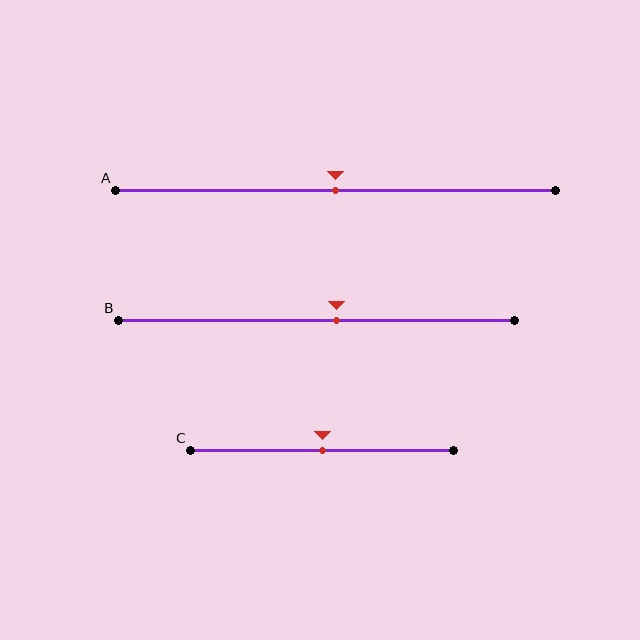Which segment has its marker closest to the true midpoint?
Segment A has its marker closest to the true midpoint.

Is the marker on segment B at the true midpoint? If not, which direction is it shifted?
No, the marker on segment B is shifted to the right by about 5% of the segment length.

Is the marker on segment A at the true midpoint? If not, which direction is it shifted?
Yes, the marker on segment A is at the true midpoint.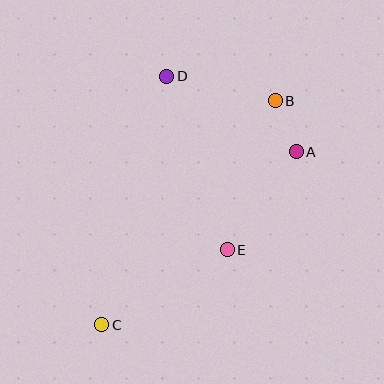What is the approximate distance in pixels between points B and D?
The distance between B and D is approximately 112 pixels.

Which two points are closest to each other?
Points A and B are closest to each other.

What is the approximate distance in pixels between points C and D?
The distance between C and D is approximately 257 pixels.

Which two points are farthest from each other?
Points B and C are farthest from each other.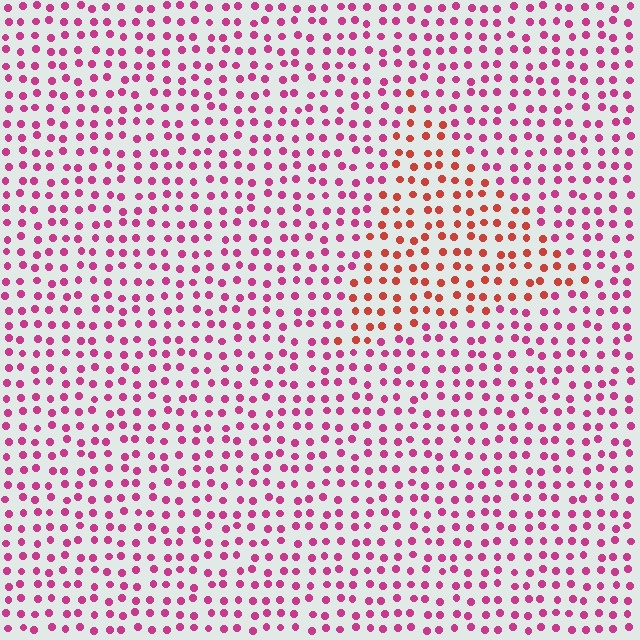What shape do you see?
I see a triangle.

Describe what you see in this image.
The image is filled with small magenta elements in a uniform arrangement. A triangle-shaped region is visible where the elements are tinted to a slightly different hue, forming a subtle color boundary.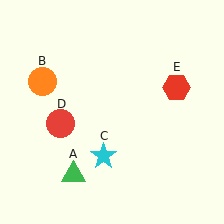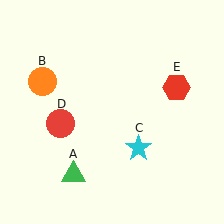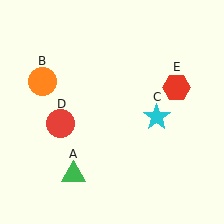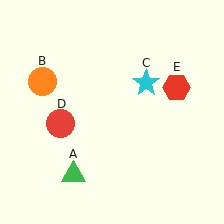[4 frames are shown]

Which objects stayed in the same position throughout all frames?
Green triangle (object A) and orange circle (object B) and red circle (object D) and red hexagon (object E) remained stationary.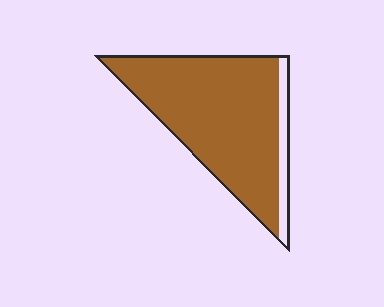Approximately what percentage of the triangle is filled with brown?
Approximately 90%.